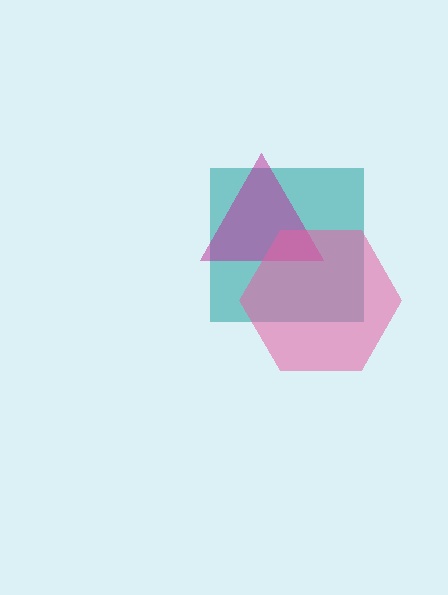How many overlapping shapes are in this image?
There are 3 overlapping shapes in the image.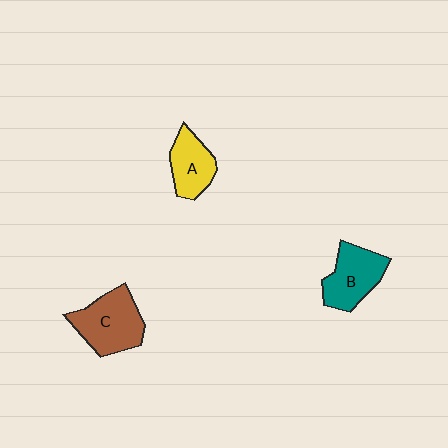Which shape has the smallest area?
Shape A (yellow).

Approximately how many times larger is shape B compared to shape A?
Approximately 1.2 times.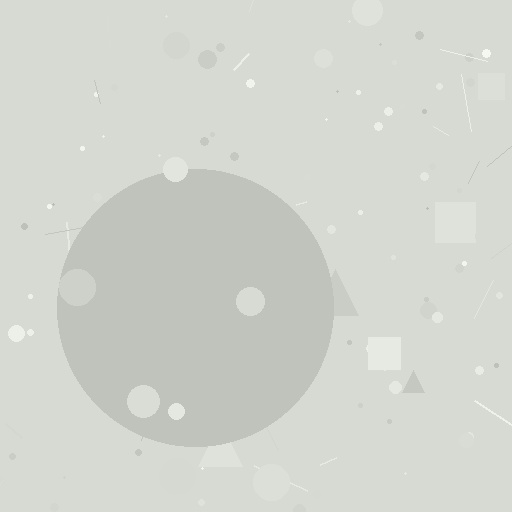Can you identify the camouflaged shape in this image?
The camouflaged shape is a circle.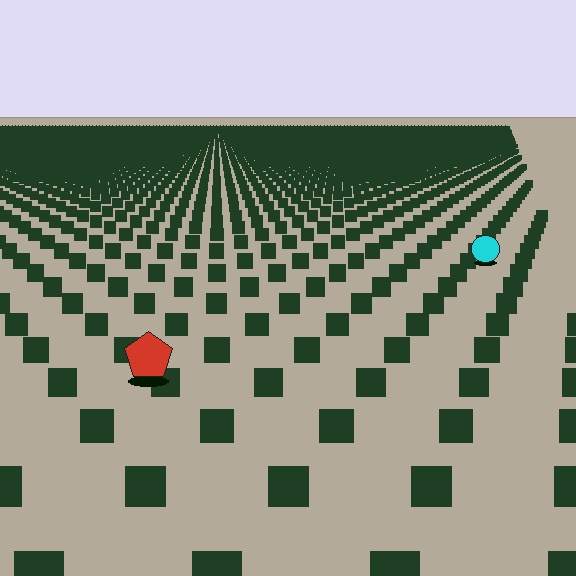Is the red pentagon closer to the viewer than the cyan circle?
Yes. The red pentagon is closer — you can tell from the texture gradient: the ground texture is coarser near it.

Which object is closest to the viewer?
The red pentagon is closest. The texture marks near it are larger and more spread out.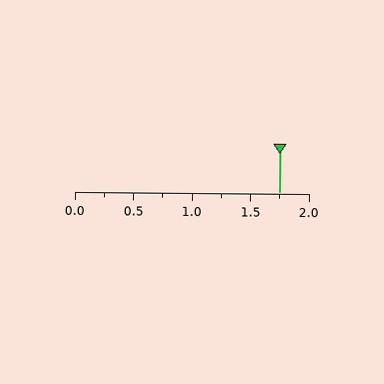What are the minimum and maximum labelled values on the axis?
The axis runs from 0.0 to 2.0.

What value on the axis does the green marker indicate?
The marker indicates approximately 1.75.